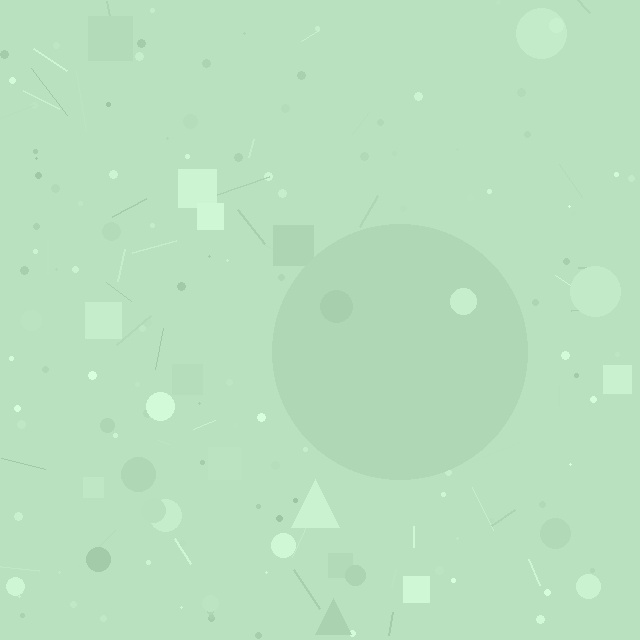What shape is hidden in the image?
A circle is hidden in the image.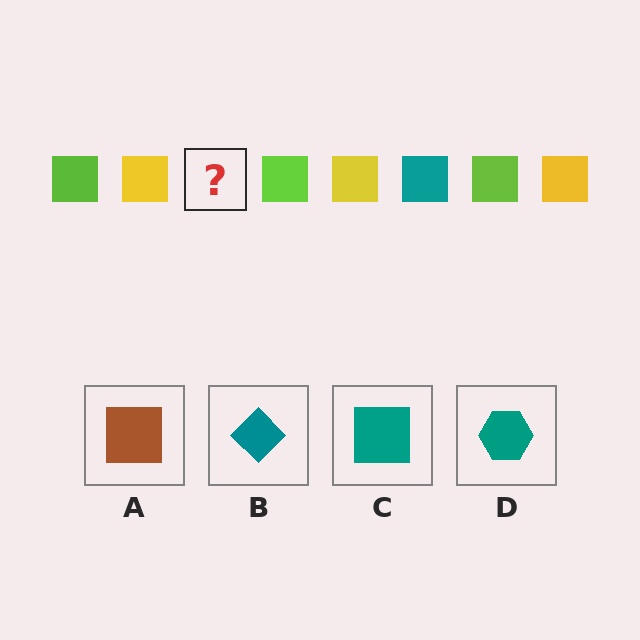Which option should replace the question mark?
Option C.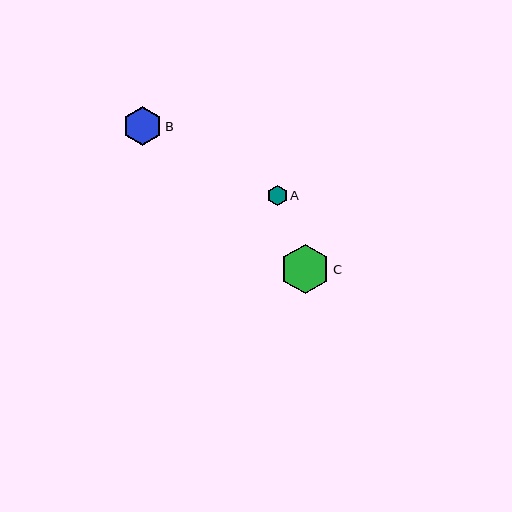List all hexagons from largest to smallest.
From largest to smallest: C, B, A.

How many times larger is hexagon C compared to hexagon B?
Hexagon C is approximately 1.3 times the size of hexagon B.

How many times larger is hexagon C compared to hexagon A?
Hexagon C is approximately 2.4 times the size of hexagon A.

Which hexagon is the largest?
Hexagon C is the largest with a size of approximately 49 pixels.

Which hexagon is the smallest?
Hexagon A is the smallest with a size of approximately 20 pixels.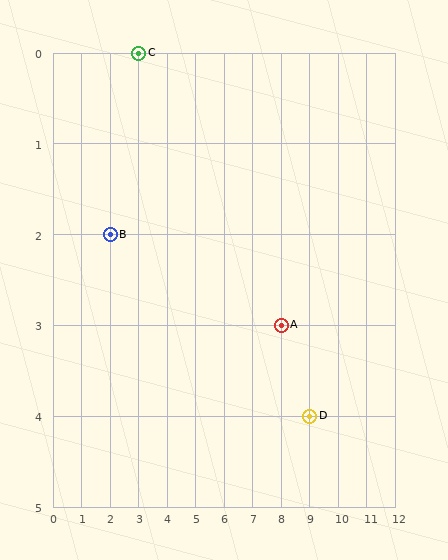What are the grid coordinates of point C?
Point C is at grid coordinates (3, 0).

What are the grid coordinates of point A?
Point A is at grid coordinates (8, 3).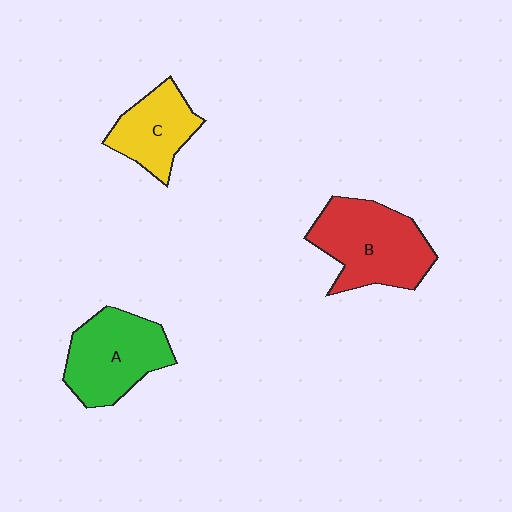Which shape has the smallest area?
Shape C (yellow).